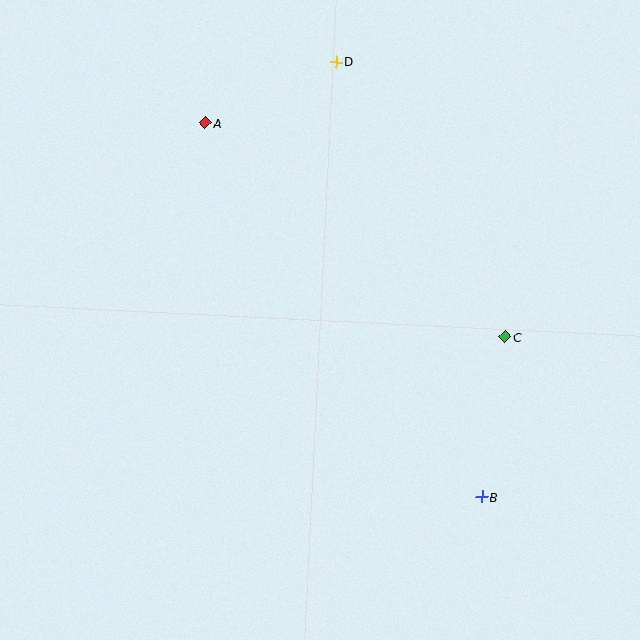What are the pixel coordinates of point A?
Point A is at (205, 123).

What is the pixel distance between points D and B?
The distance between D and B is 459 pixels.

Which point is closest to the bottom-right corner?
Point B is closest to the bottom-right corner.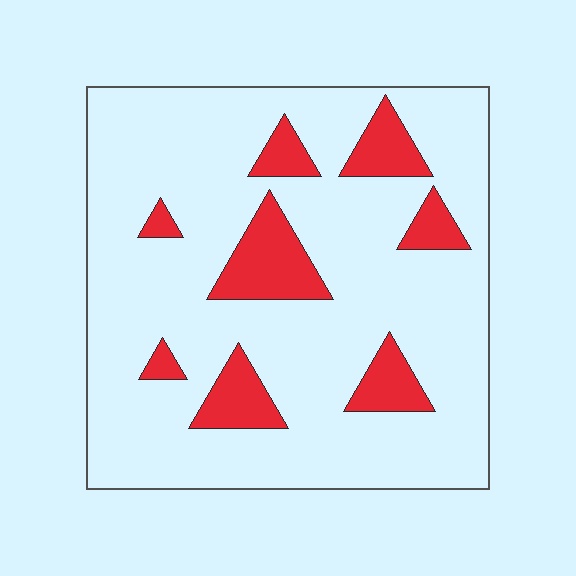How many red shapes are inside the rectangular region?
8.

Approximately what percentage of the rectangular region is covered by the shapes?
Approximately 15%.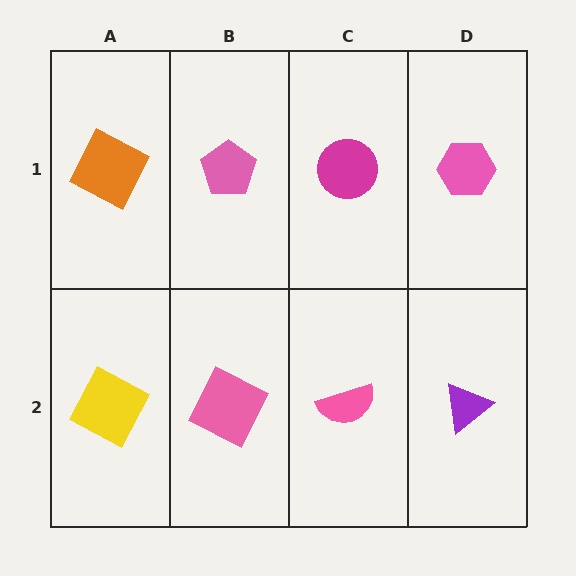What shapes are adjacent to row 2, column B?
A pink pentagon (row 1, column B), a yellow square (row 2, column A), a pink semicircle (row 2, column C).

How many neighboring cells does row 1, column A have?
2.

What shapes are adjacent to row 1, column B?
A pink square (row 2, column B), an orange square (row 1, column A), a magenta circle (row 1, column C).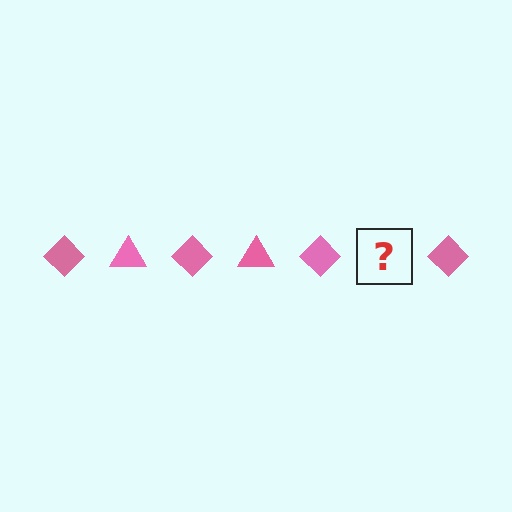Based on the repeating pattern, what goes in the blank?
The blank should be a pink triangle.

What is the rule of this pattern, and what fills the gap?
The rule is that the pattern cycles through diamond, triangle shapes in pink. The gap should be filled with a pink triangle.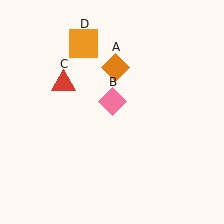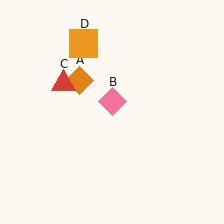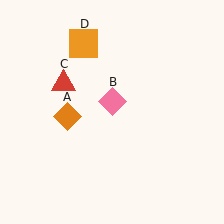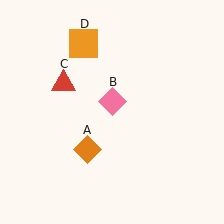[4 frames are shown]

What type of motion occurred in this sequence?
The orange diamond (object A) rotated counterclockwise around the center of the scene.